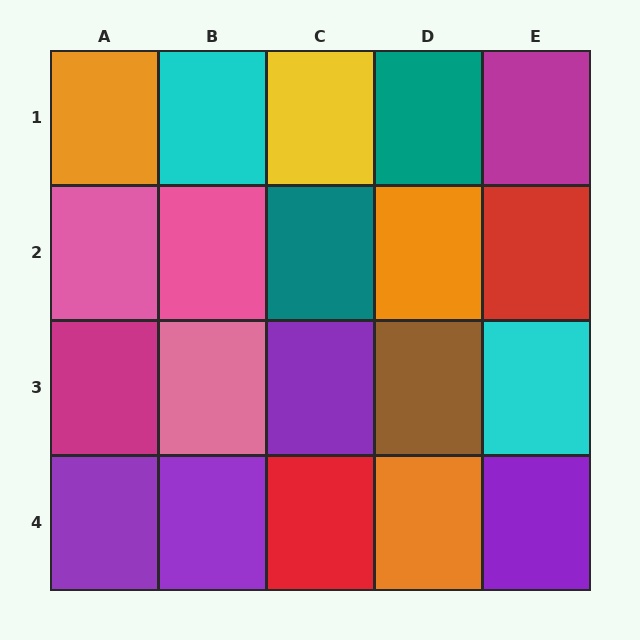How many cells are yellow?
1 cell is yellow.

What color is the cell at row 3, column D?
Brown.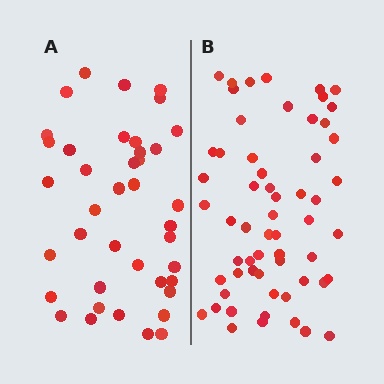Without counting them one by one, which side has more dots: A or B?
Region B (the right region) has more dots.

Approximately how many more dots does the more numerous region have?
Region B has approximately 20 more dots than region A.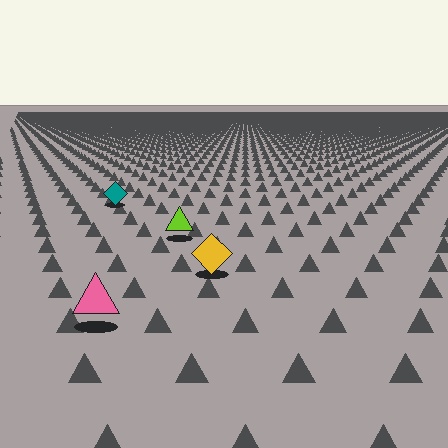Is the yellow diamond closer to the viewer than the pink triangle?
No. The pink triangle is closer — you can tell from the texture gradient: the ground texture is coarser near it.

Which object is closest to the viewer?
The pink triangle is closest. The texture marks near it are larger and more spread out.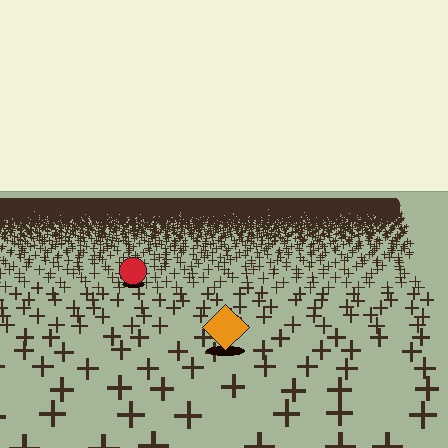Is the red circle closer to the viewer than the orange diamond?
No. The orange diamond is closer — you can tell from the texture gradient: the ground texture is coarser near it.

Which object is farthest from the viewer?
The red circle is farthest from the viewer. It appears smaller and the ground texture around it is denser.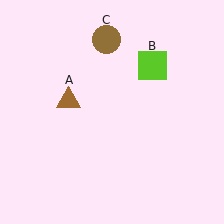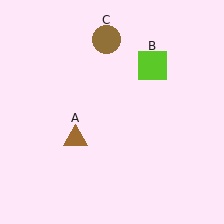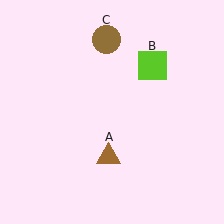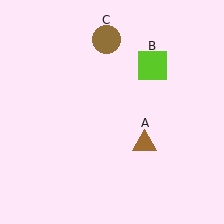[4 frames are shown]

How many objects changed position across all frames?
1 object changed position: brown triangle (object A).